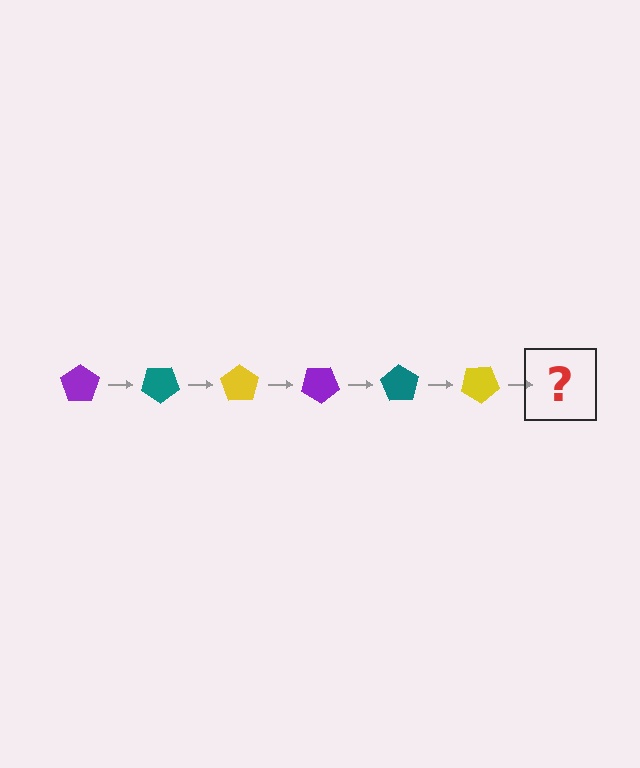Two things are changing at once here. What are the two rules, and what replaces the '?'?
The two rules are that it rotates 35 degrees each step and the color cycles through purple, teal, and yellow. The '?' should be a purple pentagon, rotated 210 degrees from the start.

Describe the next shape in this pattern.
It should be a purple pentagon, rotated 210 degrees from the start.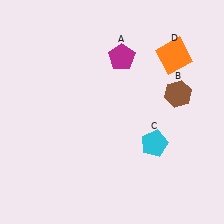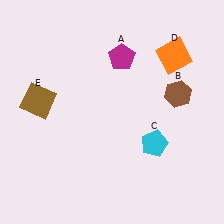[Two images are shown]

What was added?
A brown square (E) was added in Image 2.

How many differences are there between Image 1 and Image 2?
There is 1 difference between the two images.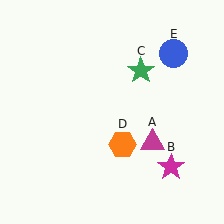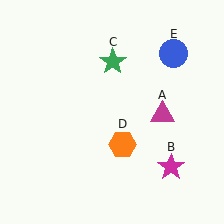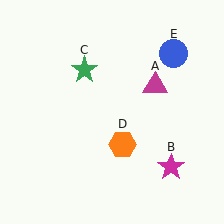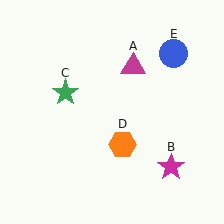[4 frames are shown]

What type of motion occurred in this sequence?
The magenta triangle (object A), green star (object C) rotated counterclockwise around the center of the scene.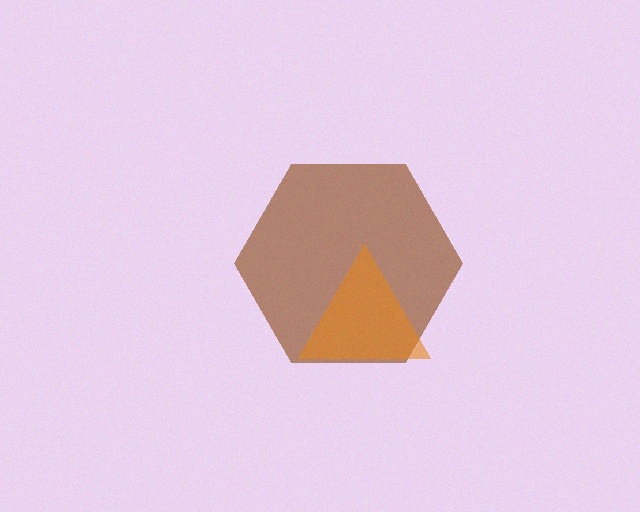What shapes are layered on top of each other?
The layered shapes are: a brown hexagon, an orange triangle.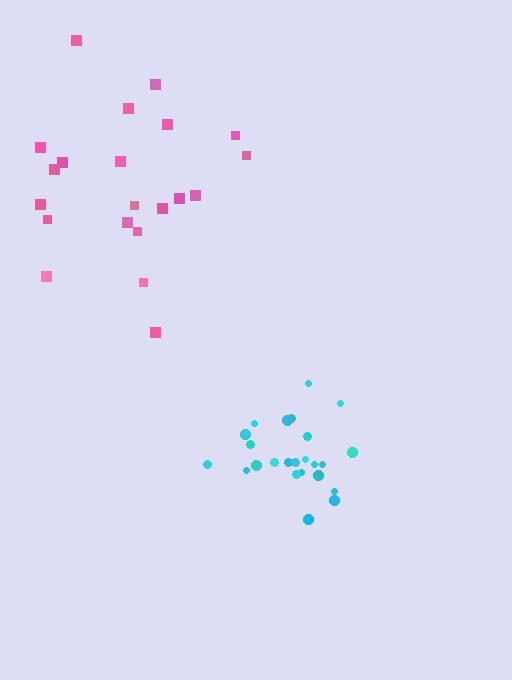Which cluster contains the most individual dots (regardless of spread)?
Cyan (24).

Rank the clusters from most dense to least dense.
cyan, pink.